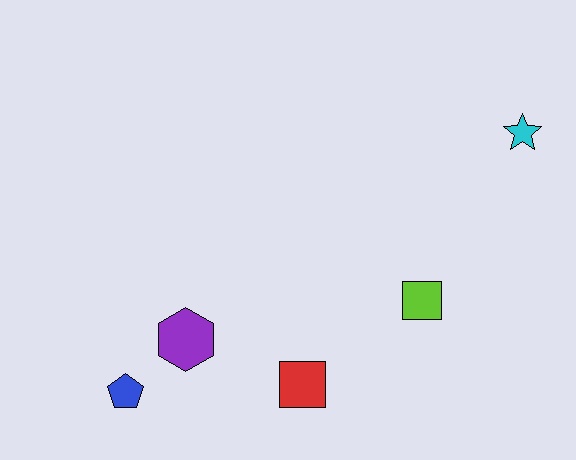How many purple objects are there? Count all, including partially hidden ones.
There is 1 purple object.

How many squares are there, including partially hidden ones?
There are 2 squares.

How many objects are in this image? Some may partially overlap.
There are 5 objects.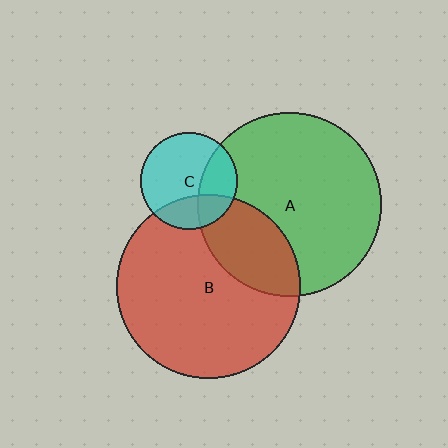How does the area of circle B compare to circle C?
Approximately 3.6 times.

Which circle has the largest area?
Circle A (green).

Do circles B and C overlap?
Yes.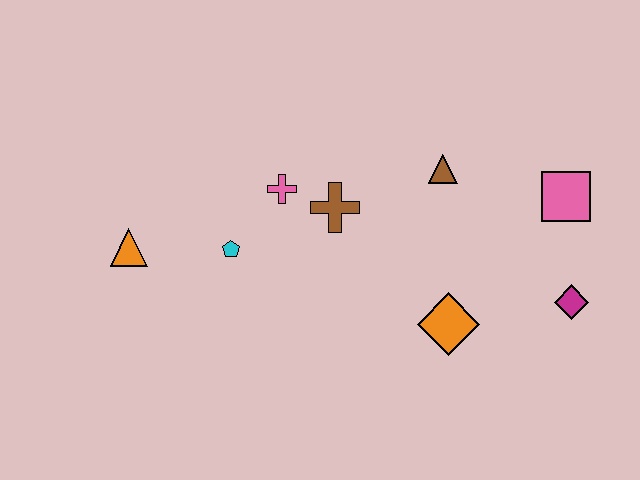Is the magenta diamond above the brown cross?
No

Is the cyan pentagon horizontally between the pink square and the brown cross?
No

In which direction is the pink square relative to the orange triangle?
The pink square is to the right of the orange triangle.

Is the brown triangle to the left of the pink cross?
No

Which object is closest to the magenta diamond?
The pink square is closest to the magenta diamond.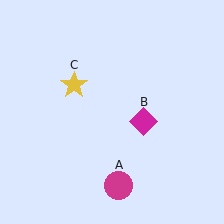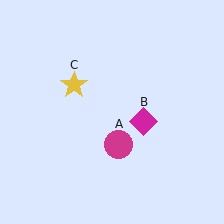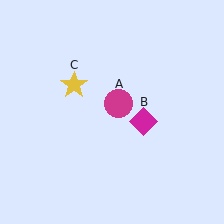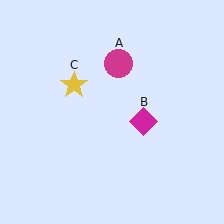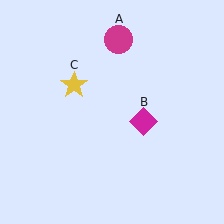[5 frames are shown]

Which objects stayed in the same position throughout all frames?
Magenta diamond (object B) and yellow star (object C) remained stationary.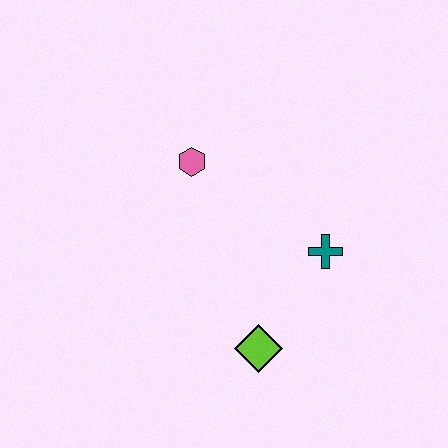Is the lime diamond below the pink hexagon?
Yes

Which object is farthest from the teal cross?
The pink hexagon is farthest from the teal cross.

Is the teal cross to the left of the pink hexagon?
No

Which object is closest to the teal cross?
The lime diamond is closest to the teal cross.